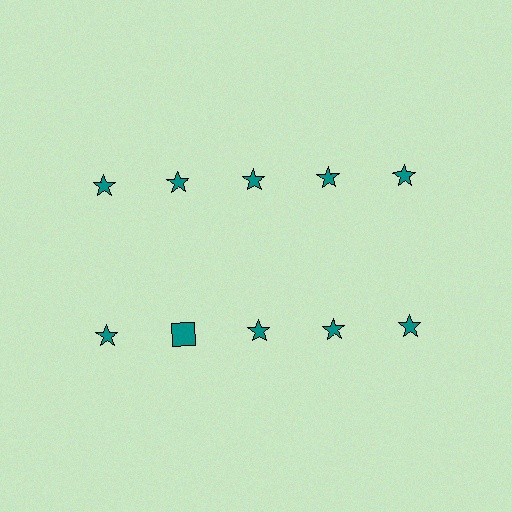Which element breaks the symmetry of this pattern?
The teal square in the second row, second from left column breaks the symmetry. All other shapes are teal stars.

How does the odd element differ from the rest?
It has a different shape: square instead of star.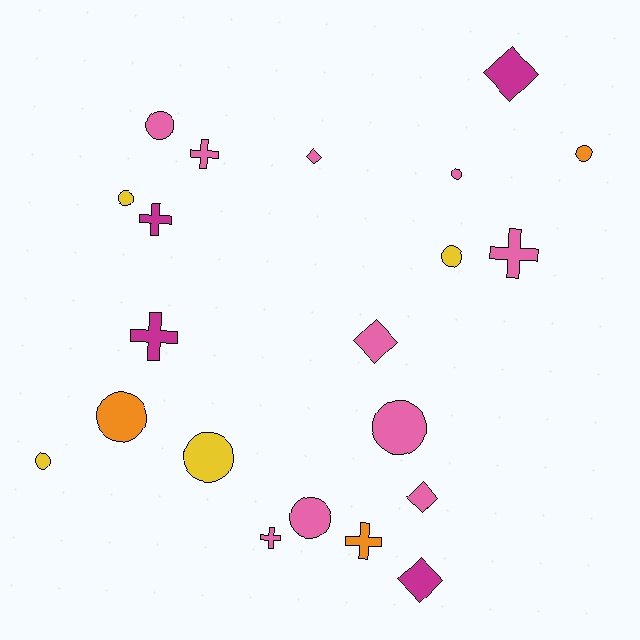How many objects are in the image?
There are 21 objects.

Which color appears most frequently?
Pink, with 10 objects.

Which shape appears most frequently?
Circle, with 10 objects.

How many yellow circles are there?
There are 4 yellow circles.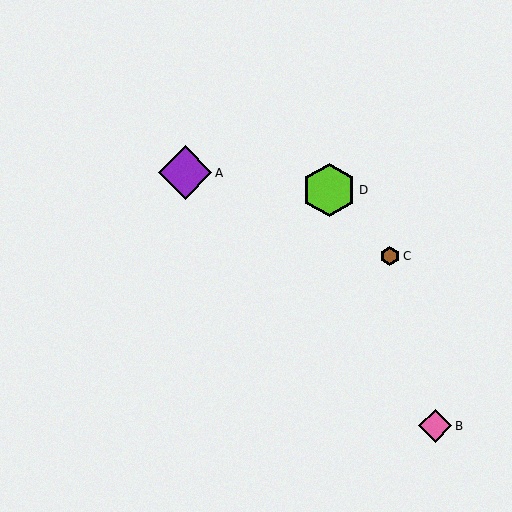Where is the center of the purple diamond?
The center of the purple diamond is at (185, 173).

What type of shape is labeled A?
Shape A is a purple diamond.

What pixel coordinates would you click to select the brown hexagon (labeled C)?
Click at (390, 256) to select the brown hexagon C.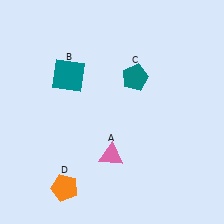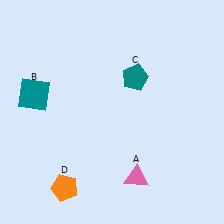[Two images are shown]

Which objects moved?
The objects that moved are: the pink triangle (A), the teal square (B).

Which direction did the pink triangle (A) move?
The pink triangle (A) moved right.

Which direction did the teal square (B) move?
The teal square (B) moved left.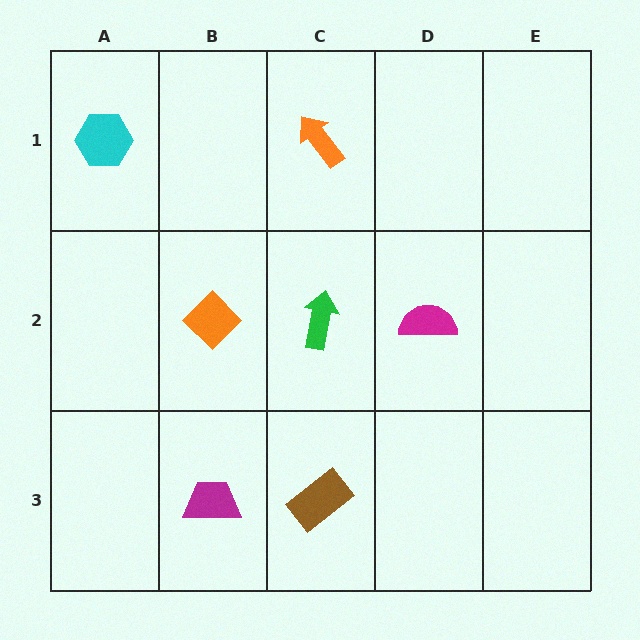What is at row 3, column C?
A brown rectangle.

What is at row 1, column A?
A cyan hexagon.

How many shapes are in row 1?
2 shapes.